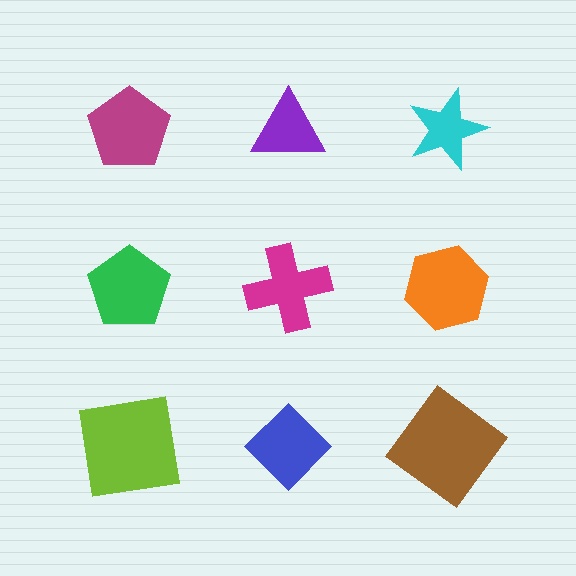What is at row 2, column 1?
A green pentagon.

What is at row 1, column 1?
A magenta pentagon.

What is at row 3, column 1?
A lime square.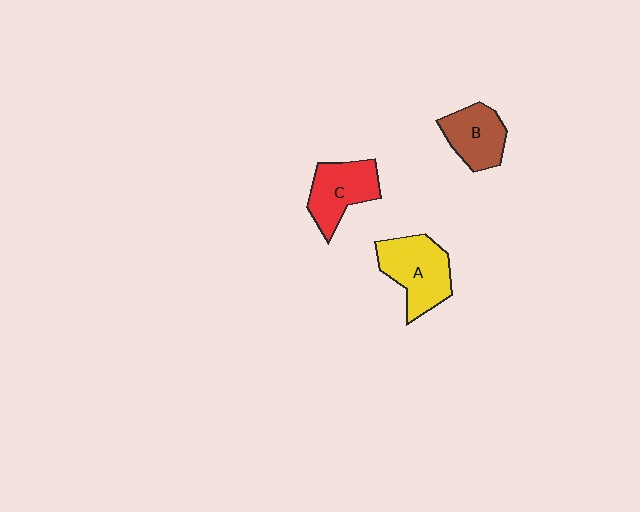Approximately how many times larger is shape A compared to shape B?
Approximately 1.3 times.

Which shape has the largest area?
Shape A (yellow).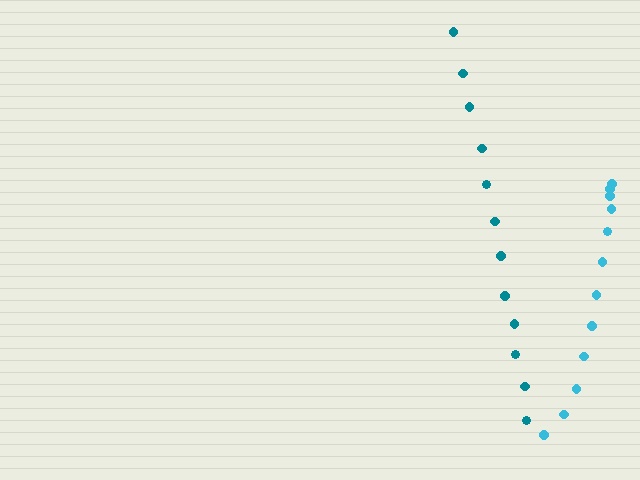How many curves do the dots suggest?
There are 2 distinct paths.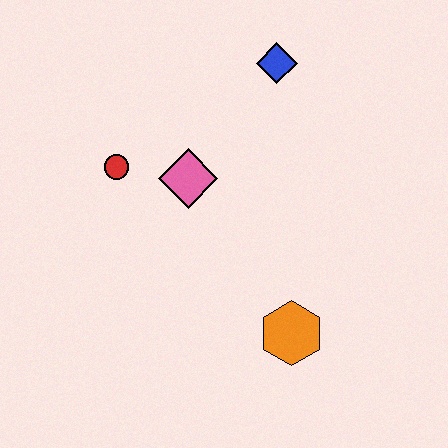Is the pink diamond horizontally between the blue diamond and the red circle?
Yes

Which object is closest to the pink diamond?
The red circle is closest to the pink diamond.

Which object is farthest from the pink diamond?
The orange hexagon is farthest from the pink diamond.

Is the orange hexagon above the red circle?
No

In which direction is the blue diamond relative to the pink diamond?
The blue diamond is above the pink diamond.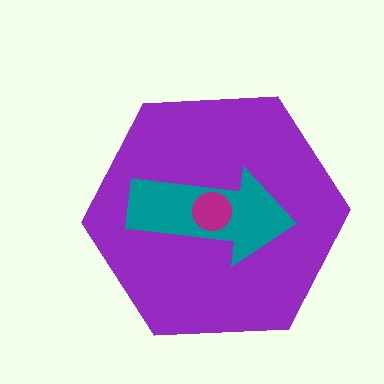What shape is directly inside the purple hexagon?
The teal arrow.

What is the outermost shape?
The purple hexagon.